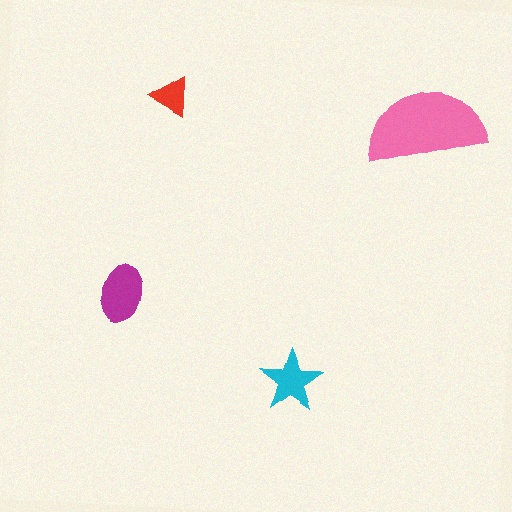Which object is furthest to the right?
The pink semicircle is rightmost.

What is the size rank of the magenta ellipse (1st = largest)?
2nd.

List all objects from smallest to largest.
The red triangle, the cyan star, the magenta ellipse, the pink semicircle.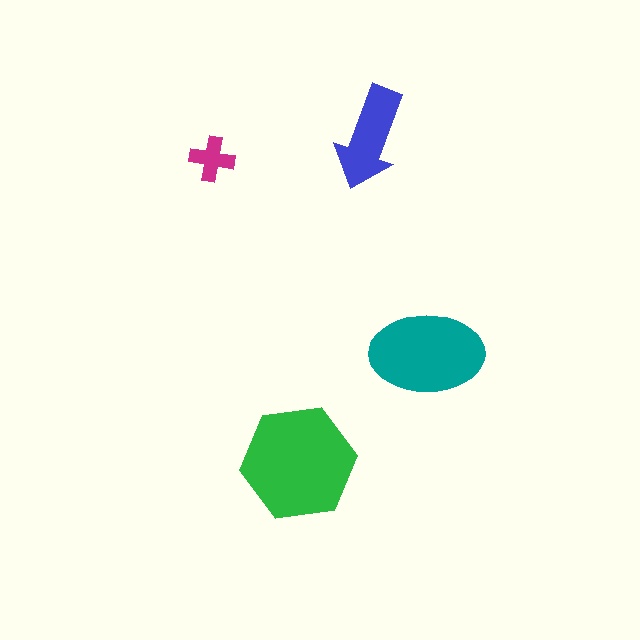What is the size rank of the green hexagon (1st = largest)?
1st.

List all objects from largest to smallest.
The green hexagon, the teal ellipse, the blue arrow, the magenta cross.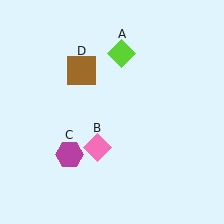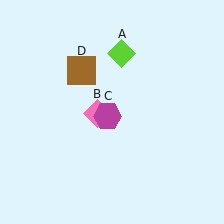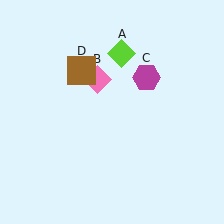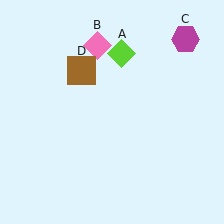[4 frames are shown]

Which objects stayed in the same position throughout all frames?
Lime diamond (object A) and brown square (object D) remained stationary.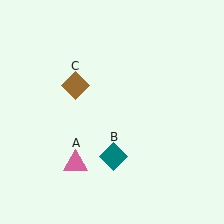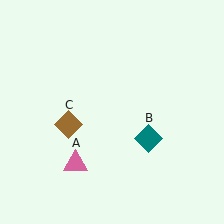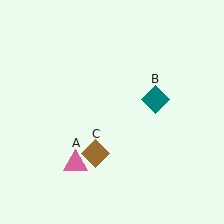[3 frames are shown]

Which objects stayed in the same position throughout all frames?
Pink triangle (object A) remained stationary.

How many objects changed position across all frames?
2 objects changed position: teal diamond (object B), brown diamond (object C).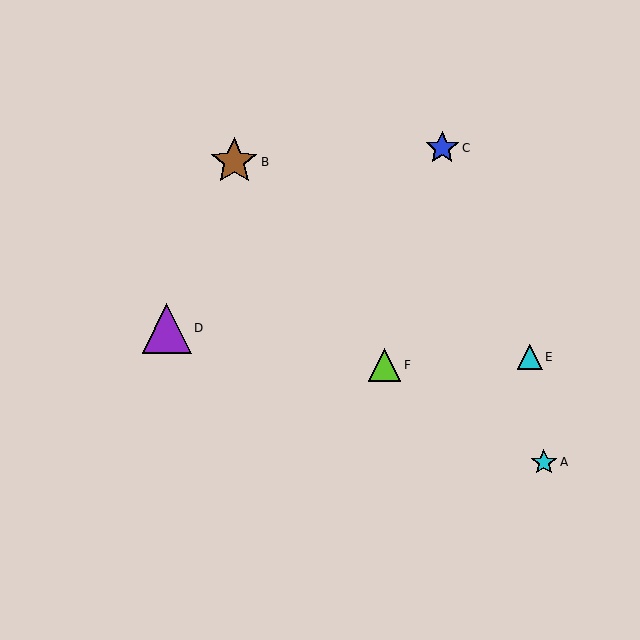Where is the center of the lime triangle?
The center of the lime triangle is at (384, 365).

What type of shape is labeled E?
Shape E is a cyan triangle.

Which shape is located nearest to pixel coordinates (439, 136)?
The blue star (labeled C) at (442, 148) is nearest to that location.